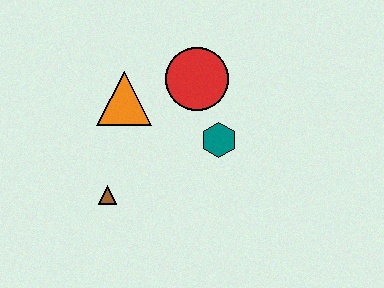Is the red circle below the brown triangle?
No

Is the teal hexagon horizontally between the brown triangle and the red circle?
No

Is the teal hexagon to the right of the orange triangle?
Yes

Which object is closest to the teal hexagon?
The red circle is closest to the teal hexagon.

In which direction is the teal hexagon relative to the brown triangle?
The teal hexagon is to the right of the brown triangle.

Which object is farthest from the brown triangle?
The red circle is farthest from the brown triangle.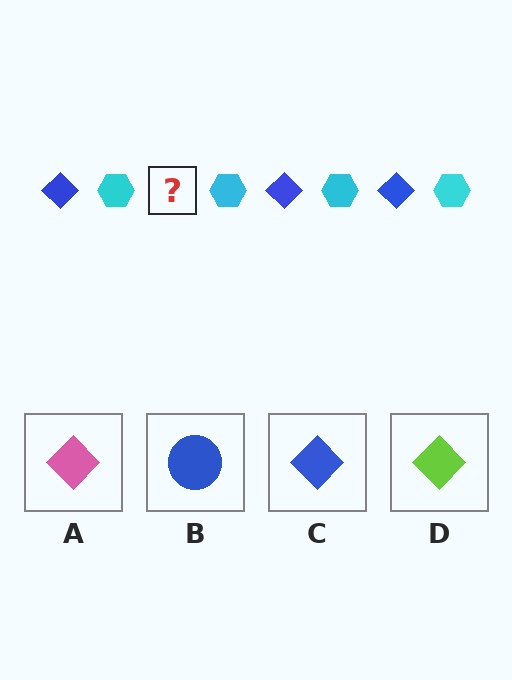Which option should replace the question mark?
Option C.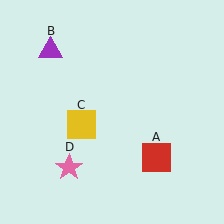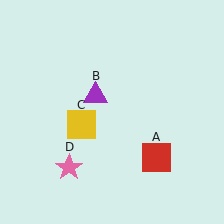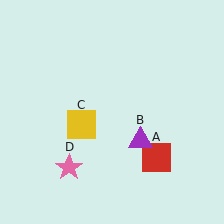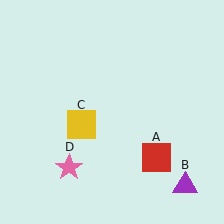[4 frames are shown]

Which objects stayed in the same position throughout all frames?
Red square (object A) and yellow square (object C) and pink star (object D) remained stationary.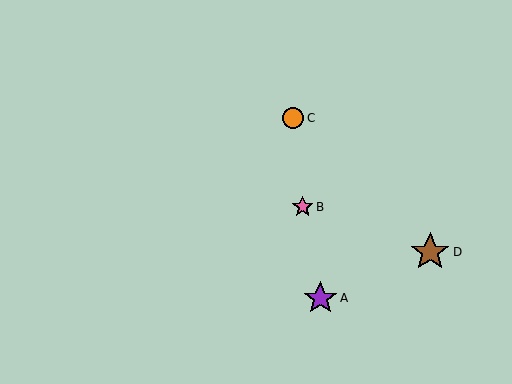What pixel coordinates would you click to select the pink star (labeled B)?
Click at (303, 207) to select the pink star B.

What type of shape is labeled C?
Shape C is an orange circle.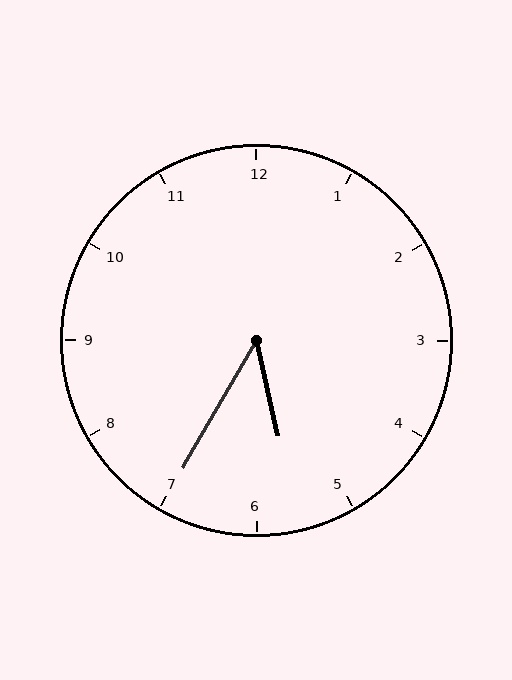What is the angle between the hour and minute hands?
Approximately 42 degrees.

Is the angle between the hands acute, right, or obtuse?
It is acute.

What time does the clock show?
5:35.